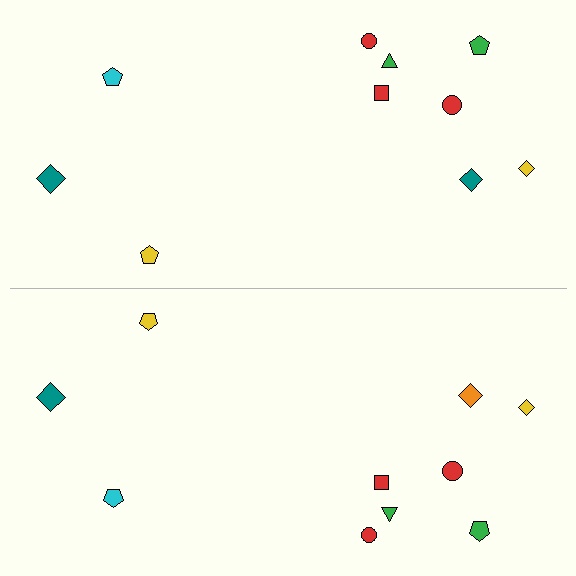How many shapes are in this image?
There are 20 shapes in this image.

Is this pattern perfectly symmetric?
No, the pattern is not perfectly symmetric. The orange diamond on the bottom side breaks the symmetry — its mirror counterpart is teal.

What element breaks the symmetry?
The orange diamond on the bottom side breaks the symmetry — its mirror counterpart is teal.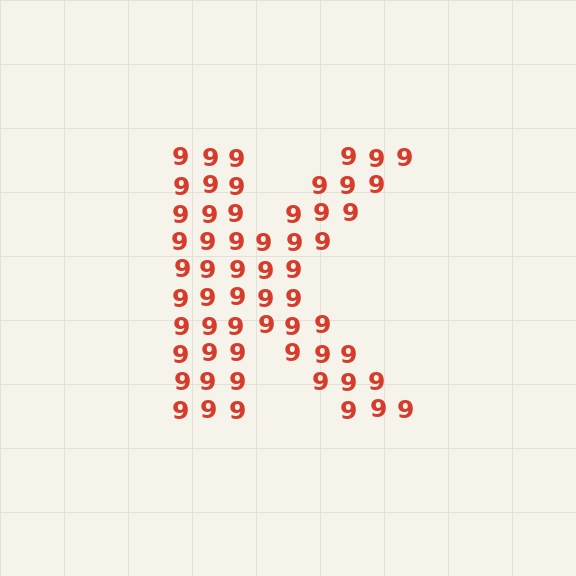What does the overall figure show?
The overall figure shows the letter K.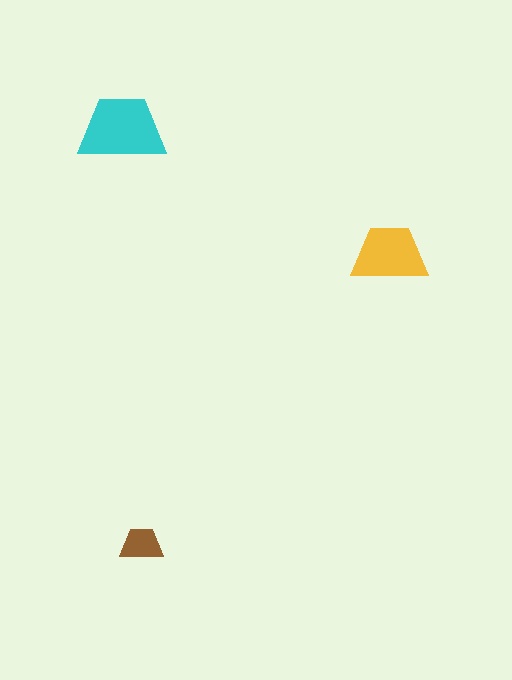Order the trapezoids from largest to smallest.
the cyan one, the yellow one, the brown one.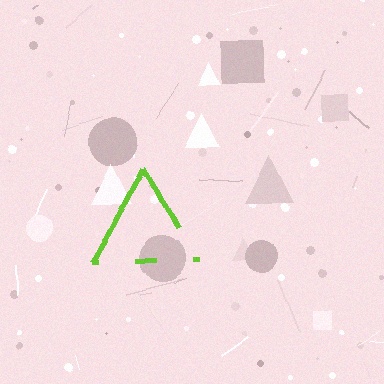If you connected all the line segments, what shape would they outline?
They would outline a triangle.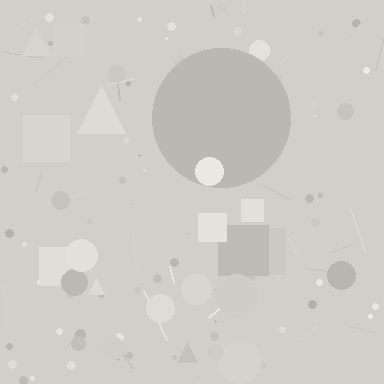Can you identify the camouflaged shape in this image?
The camouflaged shape is a circle.